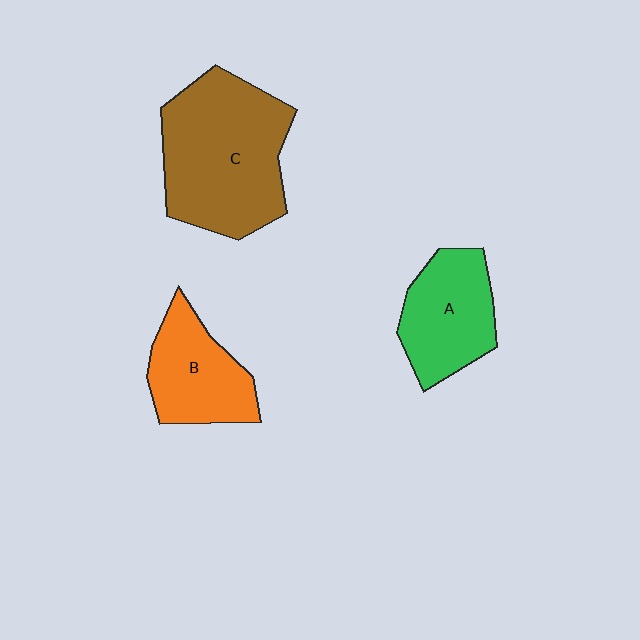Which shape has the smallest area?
Shape B (orange).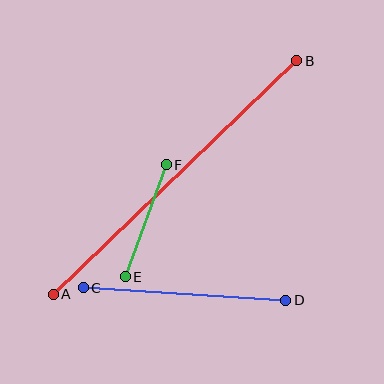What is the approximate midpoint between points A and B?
The midpoint is at approximately (175, 178) pixels.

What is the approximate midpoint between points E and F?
The midpoint is at approximately (146, 221) pixels.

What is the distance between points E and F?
The distance is approximately 119 pixels.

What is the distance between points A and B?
The distance is approximately 337 pixels.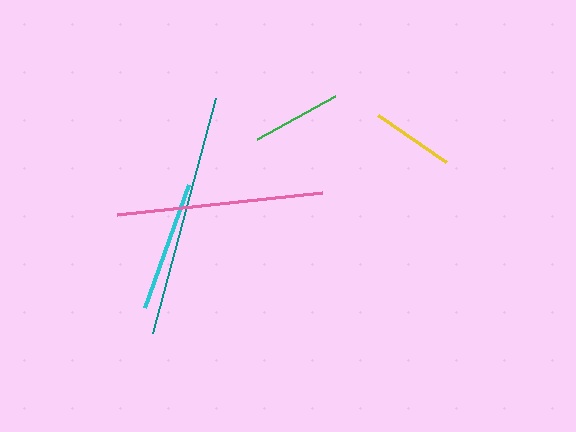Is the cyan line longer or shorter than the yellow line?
The cyan line is longer than the yellow line.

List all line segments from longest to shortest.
From longest to shortest: teal, pink, cyan, green, yellow.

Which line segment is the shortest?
The yellow line is the shortest at approximately 83 pixels.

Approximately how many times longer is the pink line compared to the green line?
The pink line is approximately 2.3 times the length of the green line.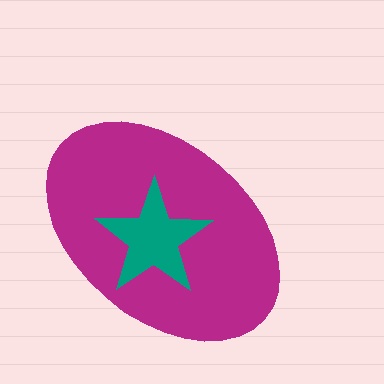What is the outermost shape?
The magenta ellipse.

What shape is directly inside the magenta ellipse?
The teal star.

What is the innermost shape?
The teal star.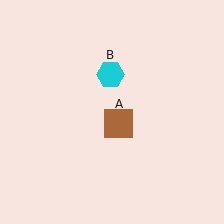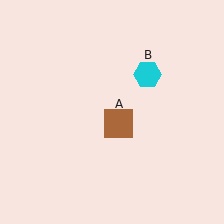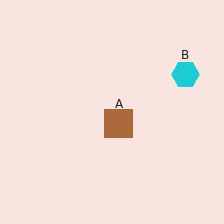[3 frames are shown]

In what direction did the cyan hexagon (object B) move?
The cyan hexagon (object B) moved right.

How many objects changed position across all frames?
1 object changed position: cyan hexagon (object B).